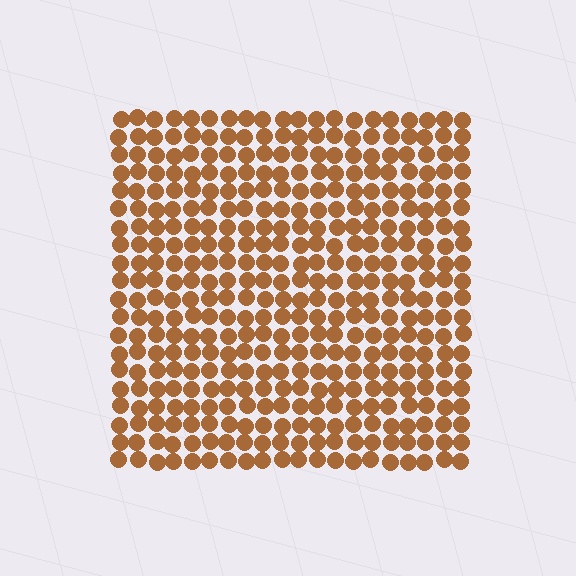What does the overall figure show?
The overall figure shows a square.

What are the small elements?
The small elements are circles.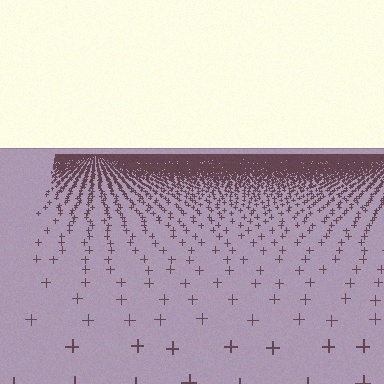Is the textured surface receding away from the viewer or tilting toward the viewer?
The surface is receding away from the viewer. Texture elements get smaller and denser toward the top.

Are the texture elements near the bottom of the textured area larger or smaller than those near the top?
Larger. Near the bottom, elements are closer to the viewer and appear at a bigger on-screen size.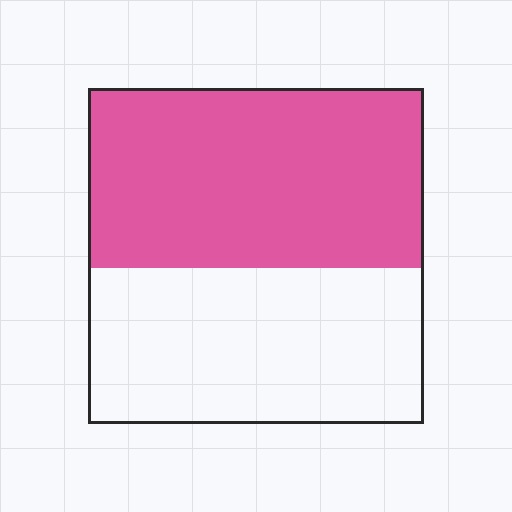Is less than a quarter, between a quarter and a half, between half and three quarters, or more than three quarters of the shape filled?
Between half and three quarters.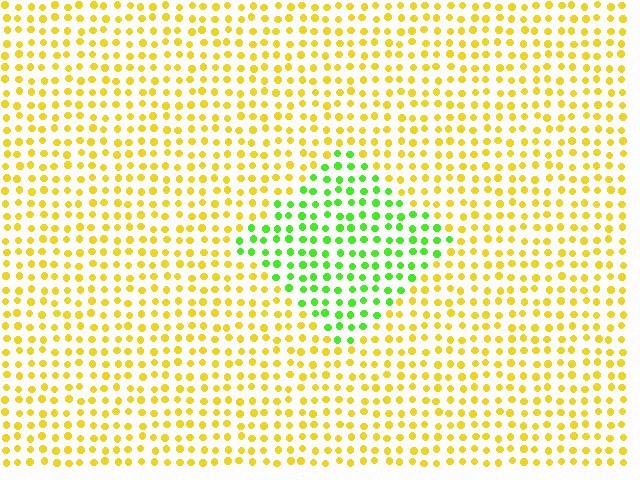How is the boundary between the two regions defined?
The boundary is defined purely by a slight shift in hue (about 58 degrees). Spacing, size, and orientation are identical on both sides.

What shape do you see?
I see a diamond.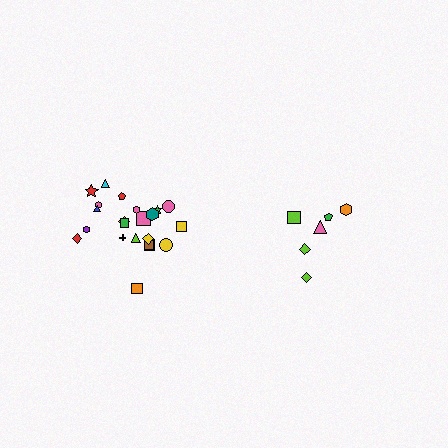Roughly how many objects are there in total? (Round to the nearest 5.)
Roughly 30 objects in total.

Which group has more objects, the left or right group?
The left group.